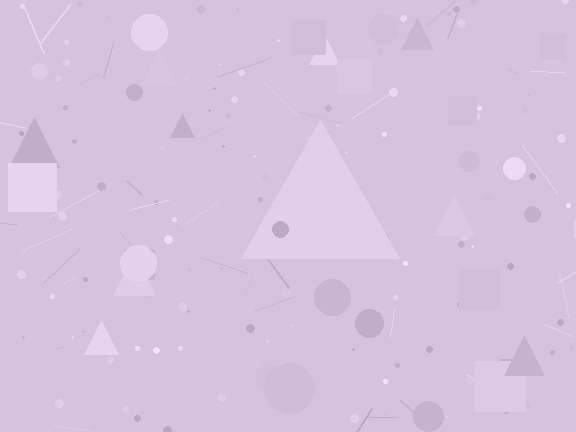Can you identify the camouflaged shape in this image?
The camouflaged shape is a triangle.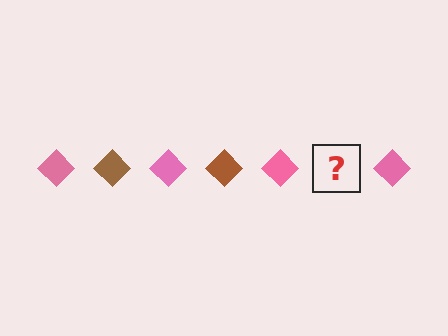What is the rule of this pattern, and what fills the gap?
The rule is that the pattern cycles through pink, brown diamonds. The gap should be filled with a brown diamond.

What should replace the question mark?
The question mark should be replaced with a brown diamond.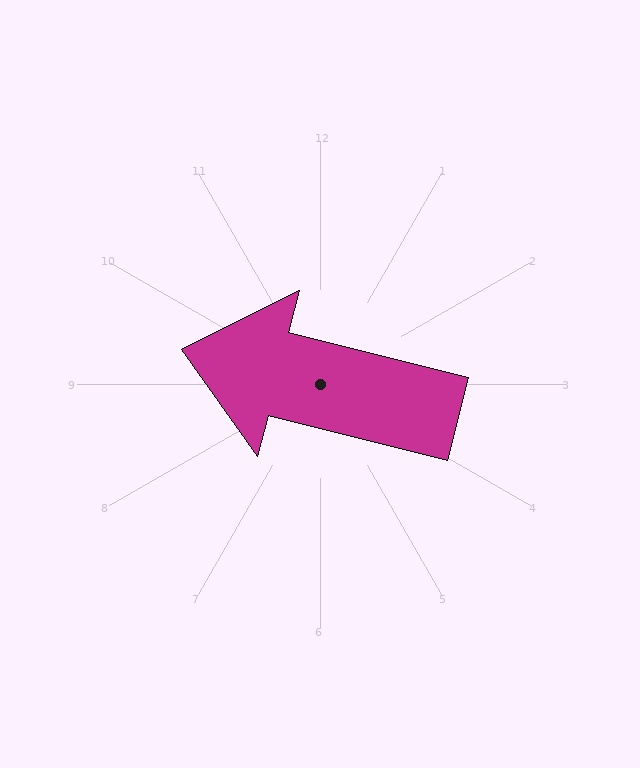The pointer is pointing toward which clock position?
Roughly 9 o'clock.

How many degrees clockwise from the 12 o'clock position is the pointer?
Approximately 284 degrees.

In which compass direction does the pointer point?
West.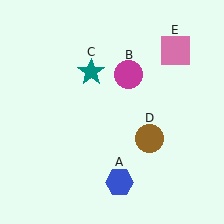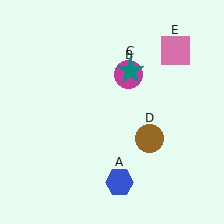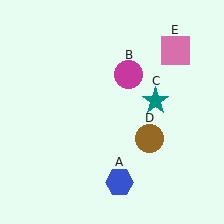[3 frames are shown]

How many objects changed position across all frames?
1 object changed position: teal star (object C).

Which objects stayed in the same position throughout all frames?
Blue hexagon (object A) and magenta circle (object B) and brown circle (object D) and pink square (object E) remained stationary.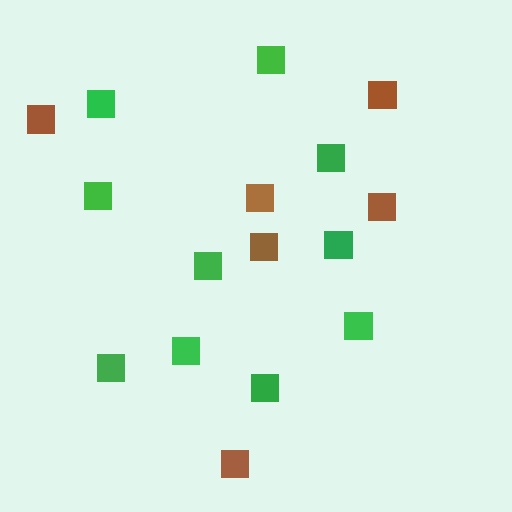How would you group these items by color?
There are 2 groups: one group of brown squares (6) and one group of green squares (10).